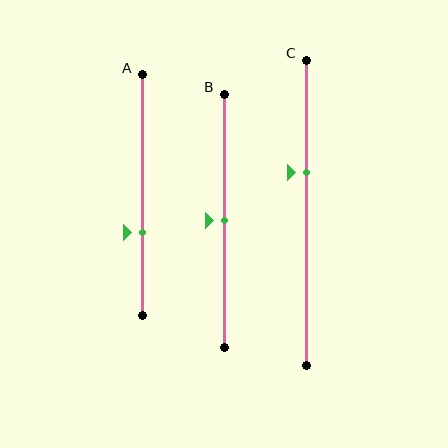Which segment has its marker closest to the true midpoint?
Segment B has its marker closest to the true midpoint.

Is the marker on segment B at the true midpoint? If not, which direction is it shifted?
Yes, the marker on segment B is at the true midpoint.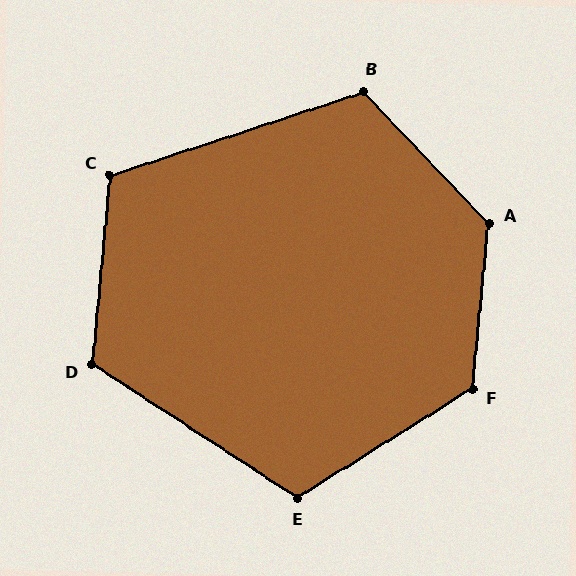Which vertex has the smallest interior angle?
C, at approximately 114 degrees.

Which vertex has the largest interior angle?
A, at approximately 131 degrees.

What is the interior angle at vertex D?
Approximately 118 degrees (obtuse).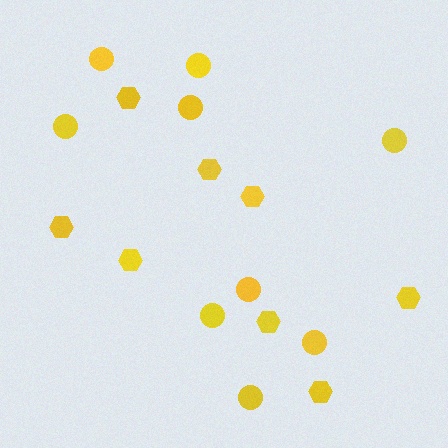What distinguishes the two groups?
There are 2 groups: one group of circles (9) and one group of hexagons (8).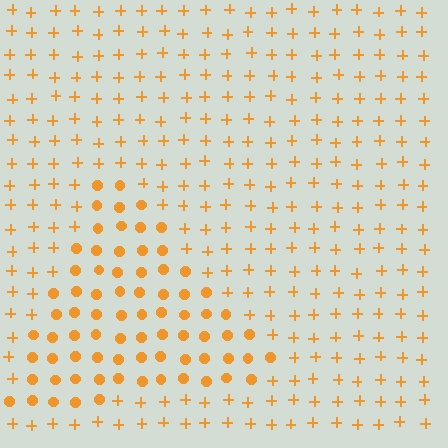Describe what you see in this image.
The image is filled with small orange elements arranged in a uniform grid. A triangle-shaped region contains circles, while the surrounding area contains plus signs. The boundary is defined purely by the change in element shape.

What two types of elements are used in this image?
The image uses circles inside the triangle region and plus signs outside it.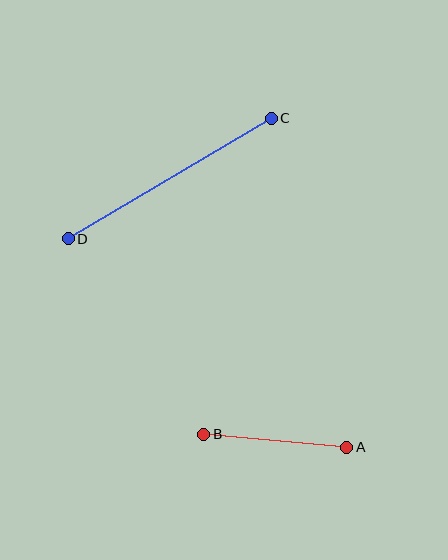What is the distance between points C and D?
The distance is approximately 236 pixels.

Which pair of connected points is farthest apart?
Points C and D are farthest apart.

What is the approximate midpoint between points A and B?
The midpoint is at approximately (275, 441) pixels.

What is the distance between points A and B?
The distance is approximately 144 pixels.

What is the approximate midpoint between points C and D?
The midpoint is at approximately (170, 178) pixels.